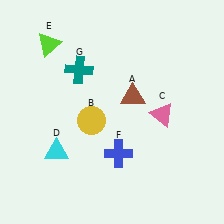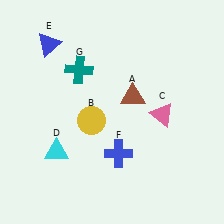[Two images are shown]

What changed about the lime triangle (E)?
In Image 1, E is lime. In Image 2, it changed to blue.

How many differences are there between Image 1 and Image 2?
There is 1 difference between the two images.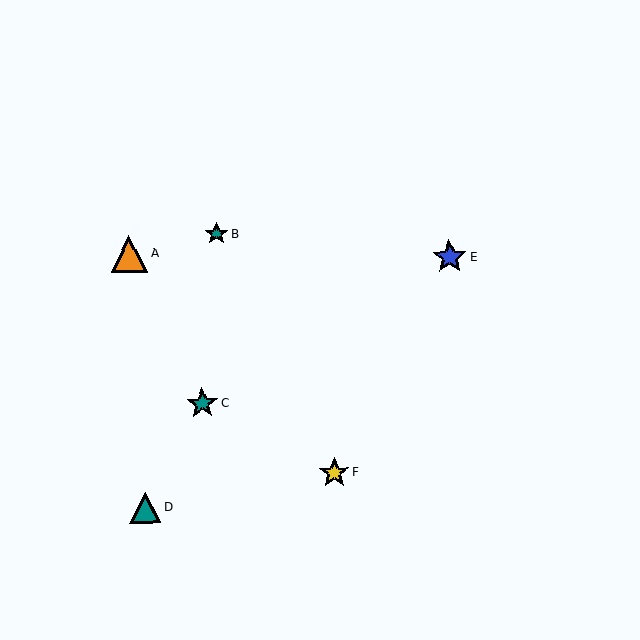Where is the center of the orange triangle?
The center of the orange triangle is at (129, 254).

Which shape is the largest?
The orange triangle (labeled A) is the largest.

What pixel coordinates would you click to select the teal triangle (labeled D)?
Click at (145, 508) to select the teal triangle D.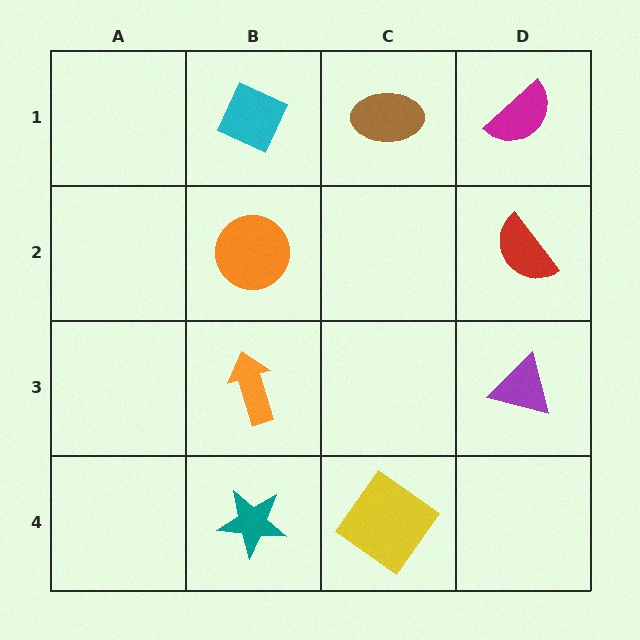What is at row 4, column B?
A teal star.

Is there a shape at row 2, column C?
No, that cell is empty.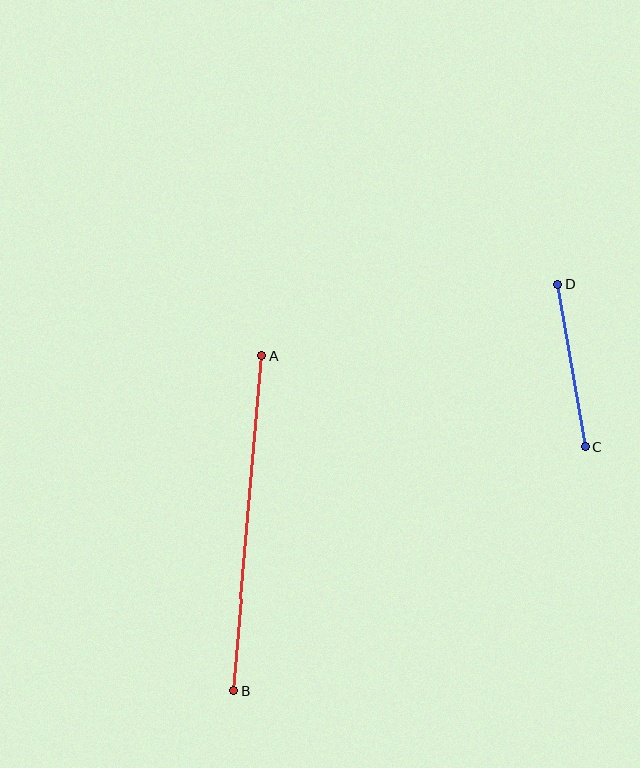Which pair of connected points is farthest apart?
Points A and B are farthest apart.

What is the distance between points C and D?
The distance is approximately 165 pixels.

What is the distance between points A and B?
The distance is approximately 336 pixels.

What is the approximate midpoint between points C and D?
The midpoint is at approximately (571, 366) pixels.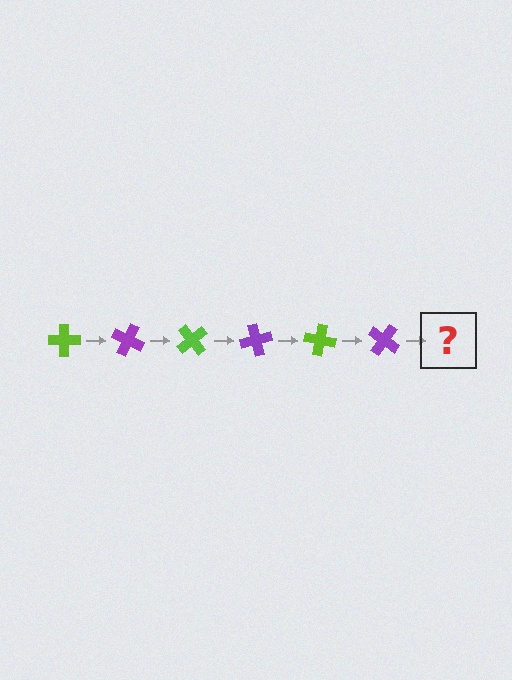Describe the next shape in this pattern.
It should be a lime cross, rotated 150 degrees from the start.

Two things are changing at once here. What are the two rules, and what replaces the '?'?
The two rules are that it rotates 25 degrees each step and the color cycles through lime and purple. The '?' should be a lime cross, rotated 150 degrees from the start.